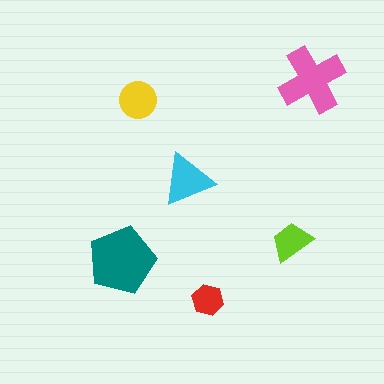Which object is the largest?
The teal pentagon.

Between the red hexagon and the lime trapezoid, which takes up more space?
The lime trapezoid.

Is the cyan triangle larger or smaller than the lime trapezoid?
Larger.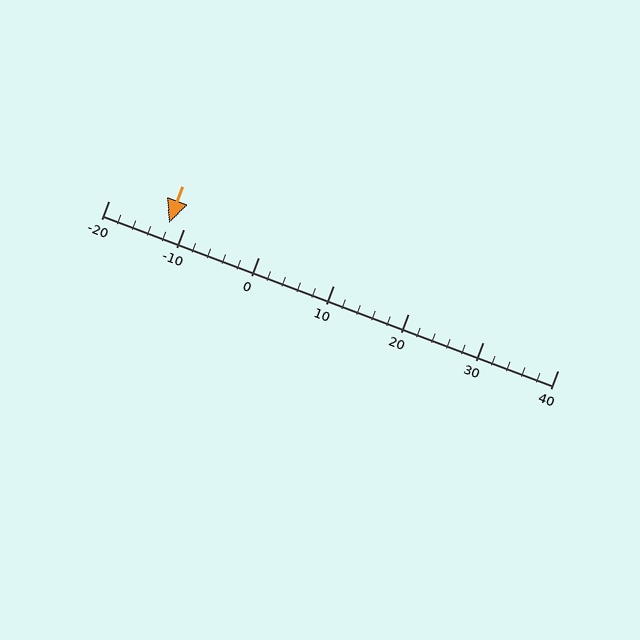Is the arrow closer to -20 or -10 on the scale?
The arrow is closer to -10.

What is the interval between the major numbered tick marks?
The major tick marks are spaced 10 units apart.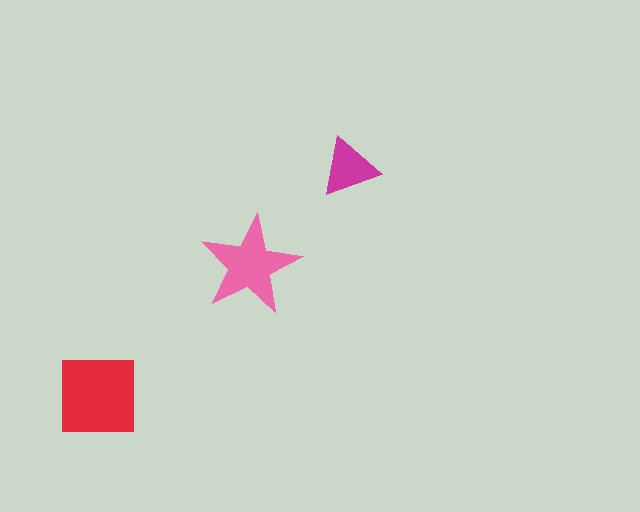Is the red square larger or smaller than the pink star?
Larger.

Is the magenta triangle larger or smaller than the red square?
Smaller.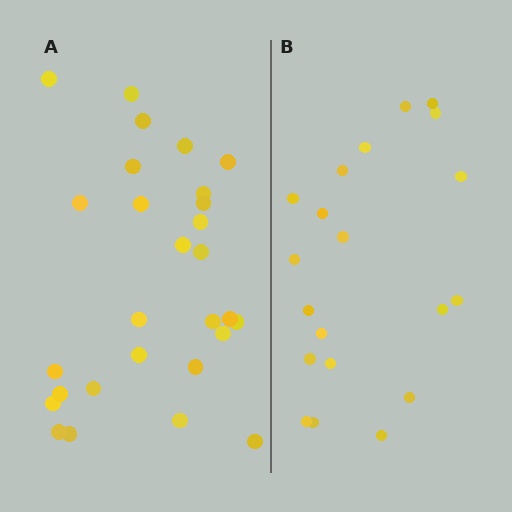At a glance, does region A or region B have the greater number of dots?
Region A (the left region) has more dots.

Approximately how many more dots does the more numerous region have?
Region A has roughly 8 or so more dots than region B.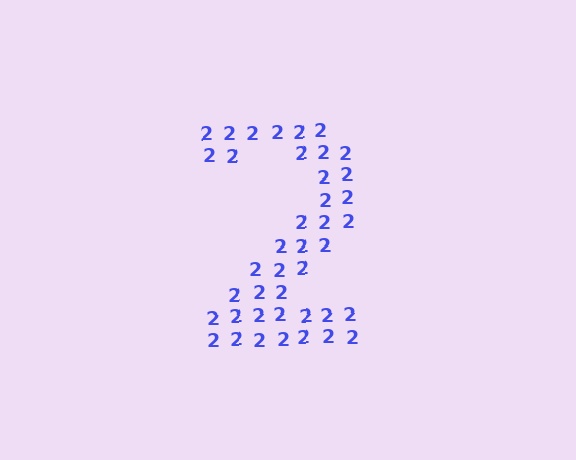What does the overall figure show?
The overall figure shows the digit 2.